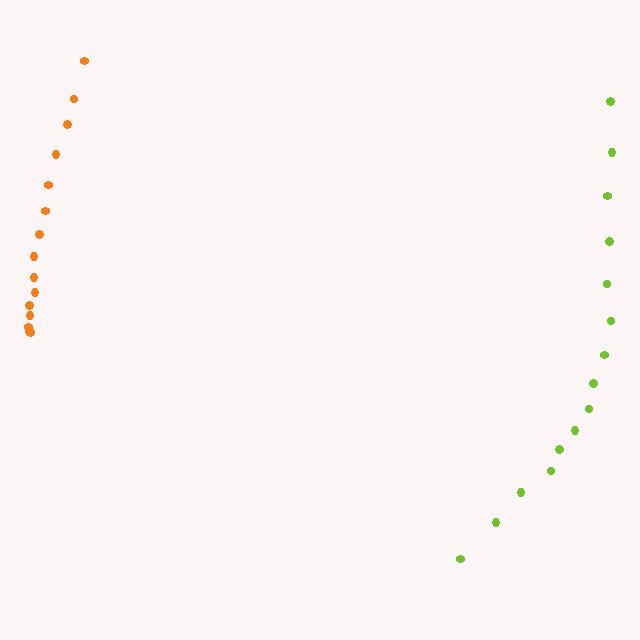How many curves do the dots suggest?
There are 2 distinct paths.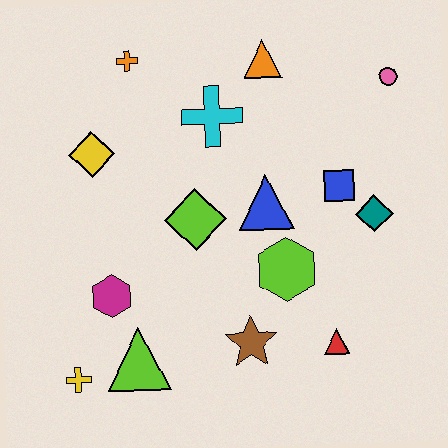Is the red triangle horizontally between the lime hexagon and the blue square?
Yes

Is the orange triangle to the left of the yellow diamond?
No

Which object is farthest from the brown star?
The orange cross is farthest from the brown star.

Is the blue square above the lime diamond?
Yes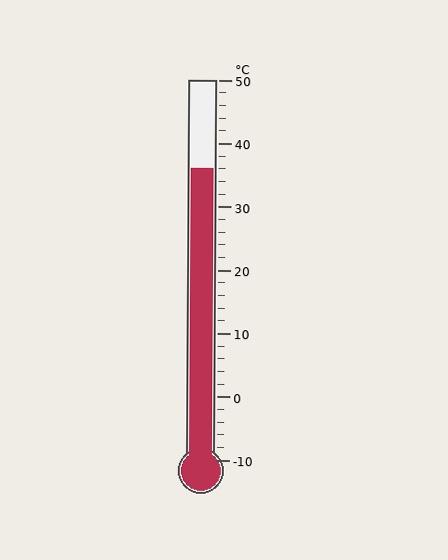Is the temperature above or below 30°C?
The temperature is above 30°C.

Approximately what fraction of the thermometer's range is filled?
The thermometer is filled to approximately 75% of its range.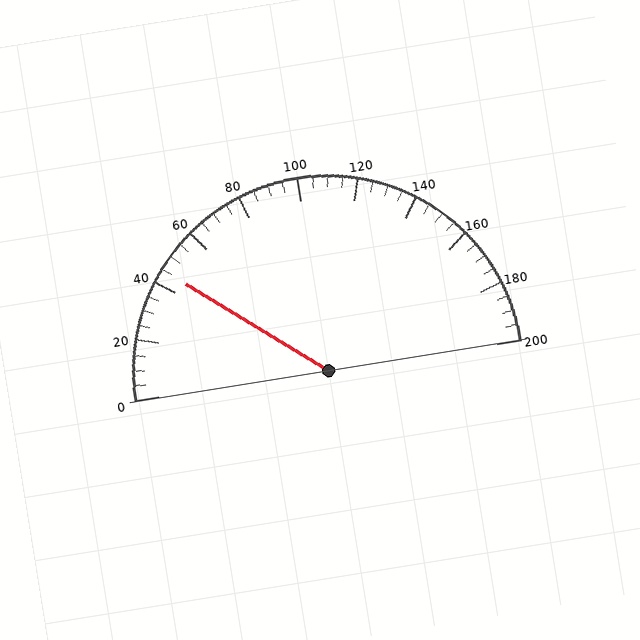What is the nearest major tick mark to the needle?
The nearest major tick mark is 40.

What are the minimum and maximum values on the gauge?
The gauge ranges from 0 to 200.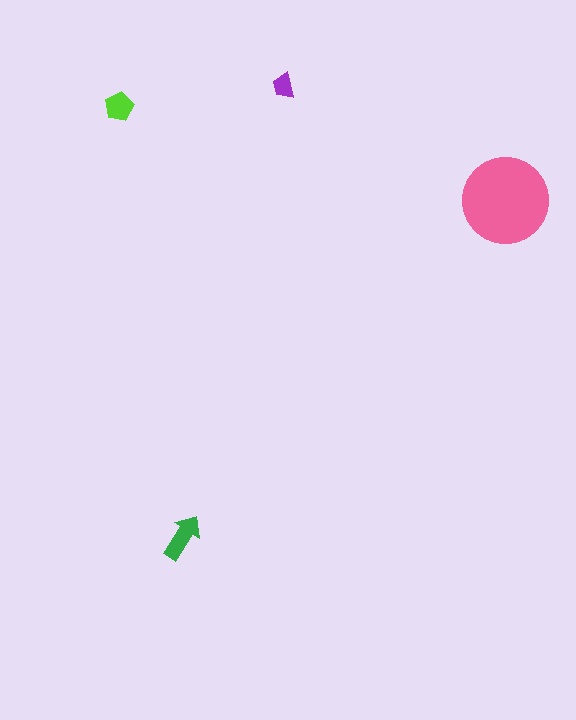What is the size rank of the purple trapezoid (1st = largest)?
4th.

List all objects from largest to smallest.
The pink circle, the green arrow, the lime pentagon, the purple trapezoid.